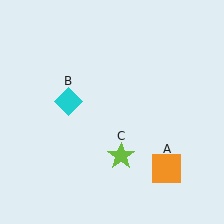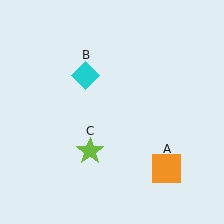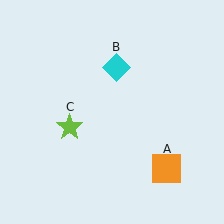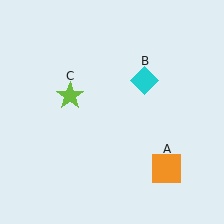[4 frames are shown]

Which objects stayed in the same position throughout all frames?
Orange square (object A) remained stationary.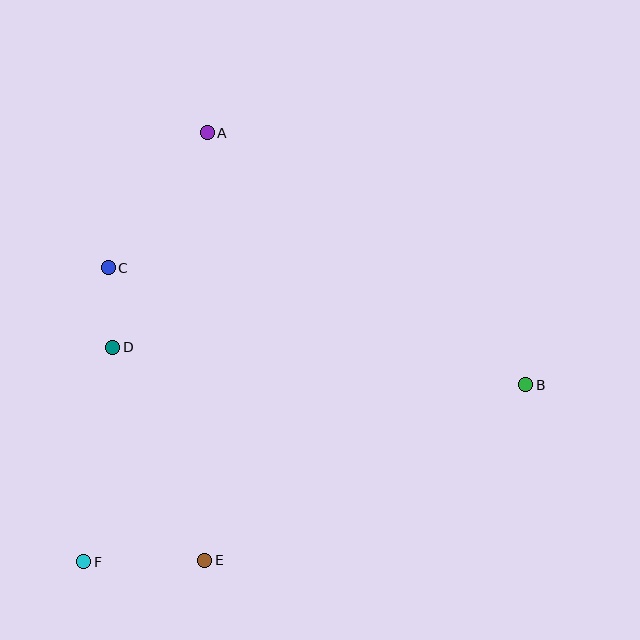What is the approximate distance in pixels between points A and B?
The distance between A and B is approximately 406 pixels.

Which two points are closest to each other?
Points C and D are closest to each other.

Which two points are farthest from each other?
Points B and F are farthest from each other.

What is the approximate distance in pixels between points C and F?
The distance between C and F is approximately 295 pixels.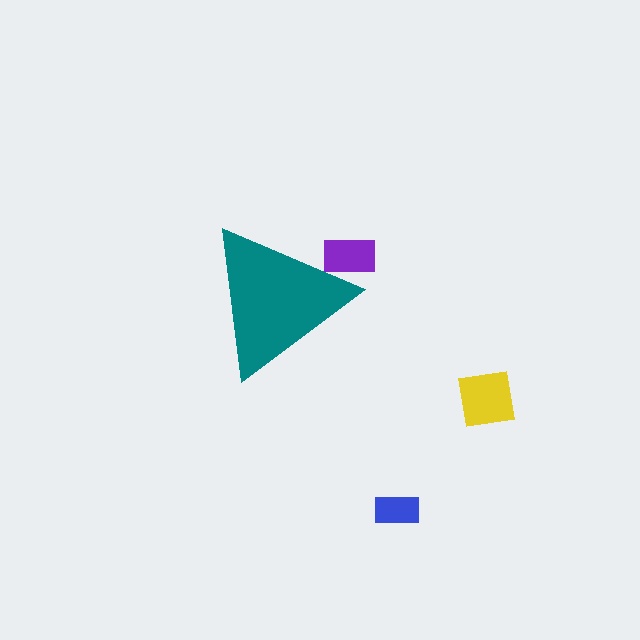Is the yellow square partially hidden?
No, the yellow square is fully visible.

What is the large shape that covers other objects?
A teal triangle.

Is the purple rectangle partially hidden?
Yes, the purple rectangle is partially hidden behind the teal triangle.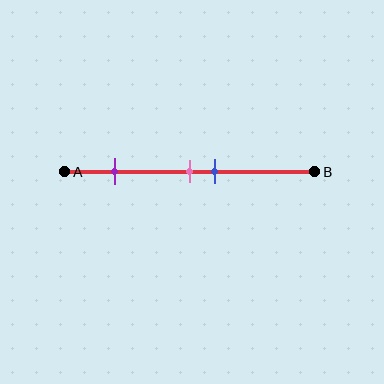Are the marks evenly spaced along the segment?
No, the marks are not evenly spaced.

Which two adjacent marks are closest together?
The pink and blue marks are the closest adjacent pair.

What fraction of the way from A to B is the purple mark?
The purple mark is approximately 20% (0.2) of the way from A to B.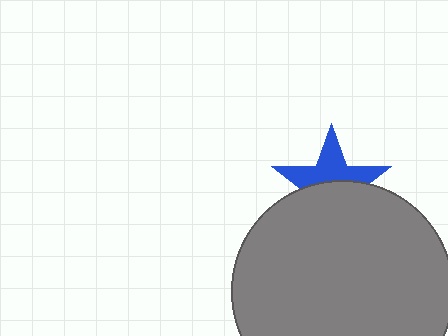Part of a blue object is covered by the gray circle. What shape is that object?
It is a star.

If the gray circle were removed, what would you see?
You would see the complete blue star.